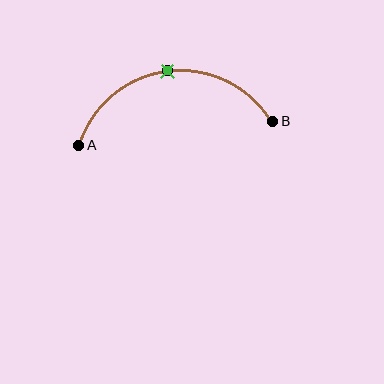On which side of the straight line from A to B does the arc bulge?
The arc bulges above the straight line connecting A and B.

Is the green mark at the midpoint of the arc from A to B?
Yes. The green mark lies on the arc at equal arc-length from both A and B — it is the arc midpoint.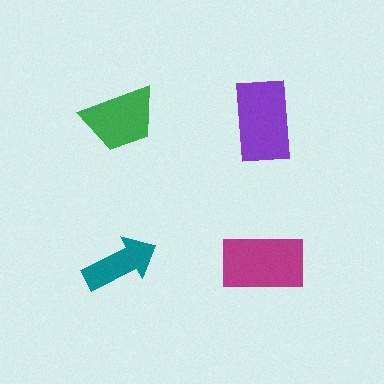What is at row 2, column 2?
A magenta rectangle.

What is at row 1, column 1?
A green trapezoid.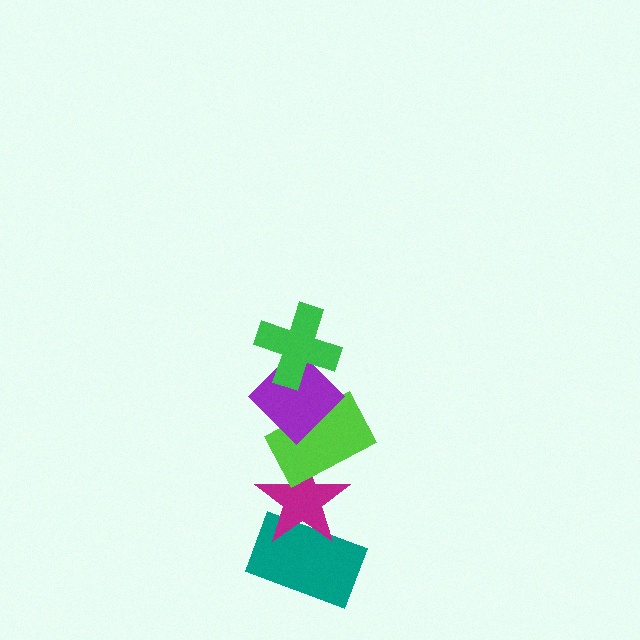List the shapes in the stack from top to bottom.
From top to bottom: the green cross, the purple diamond, the lime rectangle, the magenta star, the teal rectangle.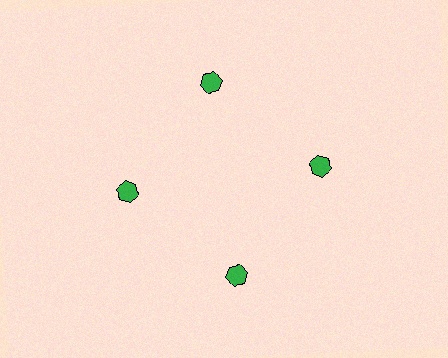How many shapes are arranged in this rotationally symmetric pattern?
There are 4 shapes, arranged in 4 groups of 1.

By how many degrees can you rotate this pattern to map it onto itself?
The pattern maps onto itself every 90 degrees of rotation.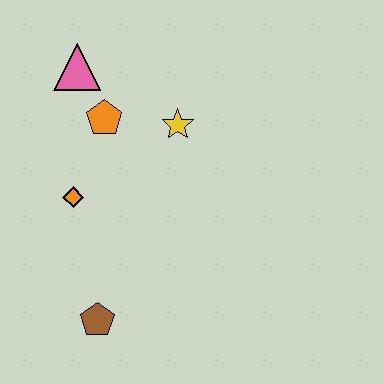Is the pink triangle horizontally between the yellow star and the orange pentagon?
No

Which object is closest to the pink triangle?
The orange pentagon is closest to the pink triangle.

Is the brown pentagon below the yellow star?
Yes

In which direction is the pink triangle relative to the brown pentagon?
The pink triangle is above the brown pentagon.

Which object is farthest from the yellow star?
The brown pentagon is farthest from the yellow star.